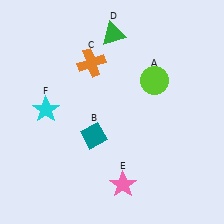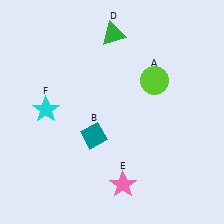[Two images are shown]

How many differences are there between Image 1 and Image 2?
There is 1 difference between the two images.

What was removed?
The orange cross (C) was removed in Image 2.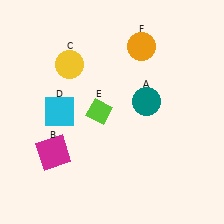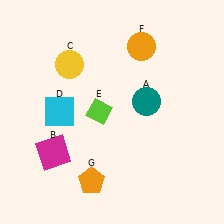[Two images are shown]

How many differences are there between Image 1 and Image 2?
There is 1 difference between the two images.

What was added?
An orange pentagon (G) was added in Image 2.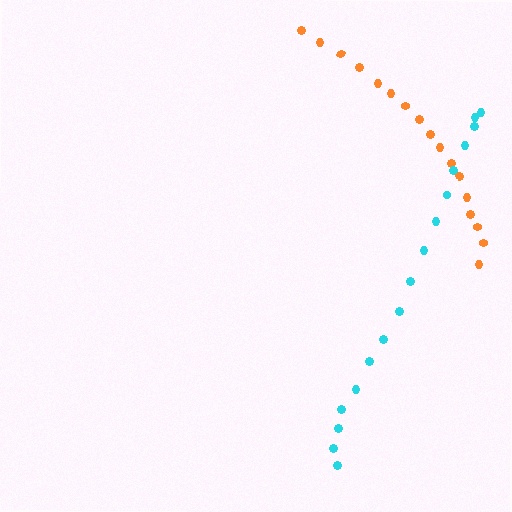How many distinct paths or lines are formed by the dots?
There are 2 distinct paths.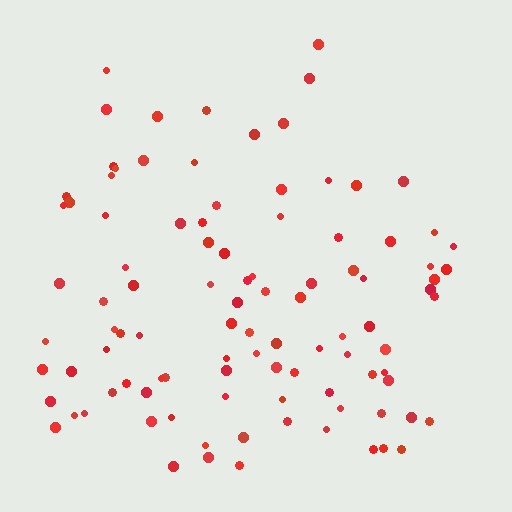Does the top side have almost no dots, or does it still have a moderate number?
Still a moderate number, just noticeably fewer than the bottom.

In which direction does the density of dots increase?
From top to bottom, with the bottom side densest.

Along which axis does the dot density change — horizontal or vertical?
Vertical.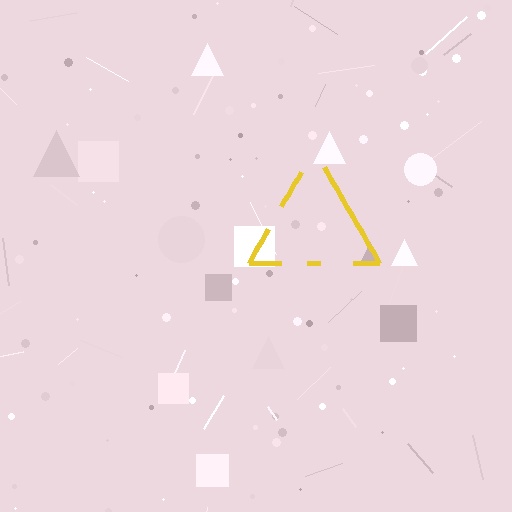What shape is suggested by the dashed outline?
The dashed outline suggests a triangle.